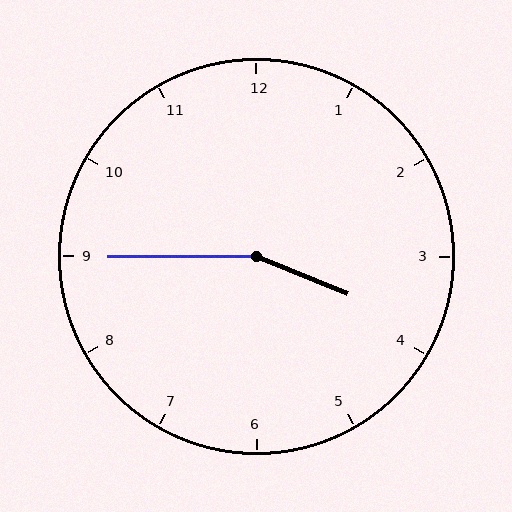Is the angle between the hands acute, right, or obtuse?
It is obtuse.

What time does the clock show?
3:45.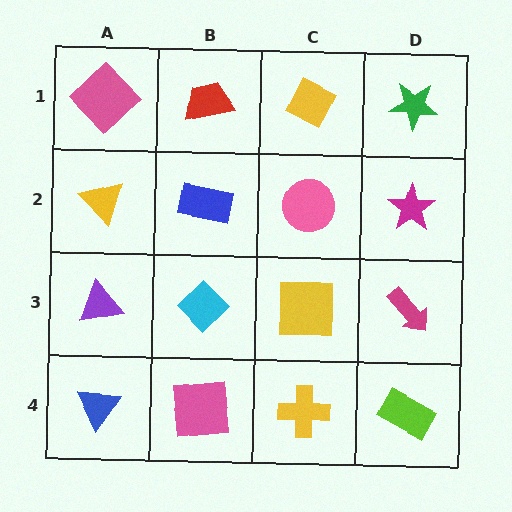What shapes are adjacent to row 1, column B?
A blue rectangle (row 2, column B), a pink diamond (row 1, column A), a yellow diamond (row 1, column C).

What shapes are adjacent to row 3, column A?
A yellow triangle (row 2, column A), a blue triangle (row 4, column A), a cyan diamond (row 3, column B).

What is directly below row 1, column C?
A pink circle.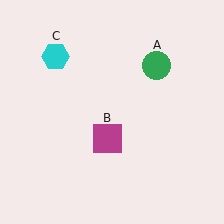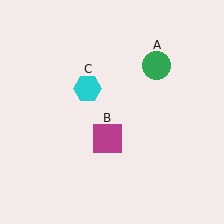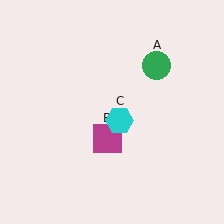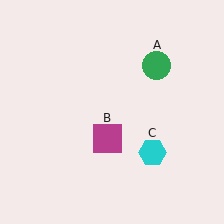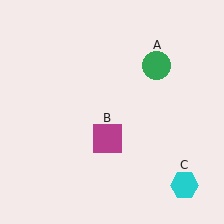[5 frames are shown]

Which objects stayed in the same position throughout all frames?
Green circle (object A) and magenta square (object B) remained stationary.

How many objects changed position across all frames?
1 object changed position: cyan hexagon (object C).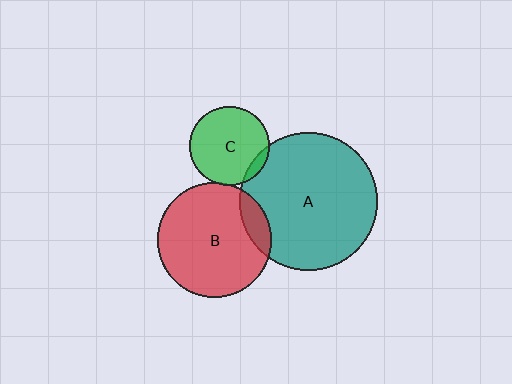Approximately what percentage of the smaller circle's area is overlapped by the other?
Approximately 10%.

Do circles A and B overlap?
Yes.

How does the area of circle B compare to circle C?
Approximately 2.1 times.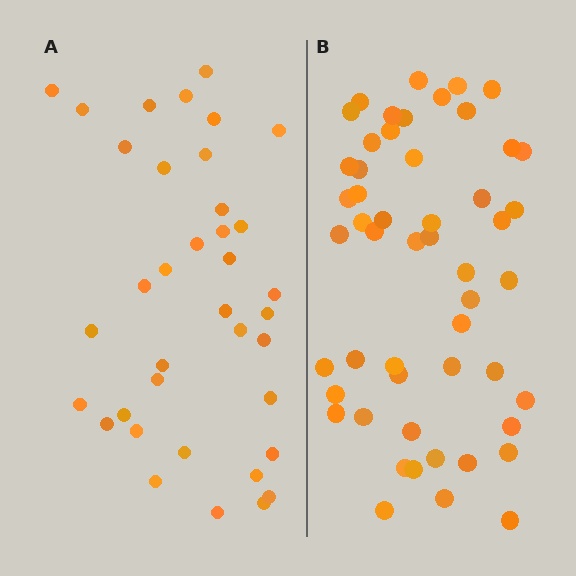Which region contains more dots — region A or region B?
Region B (the right region) has more dots.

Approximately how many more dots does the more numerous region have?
Region B has approximately 15 more dots than region A.